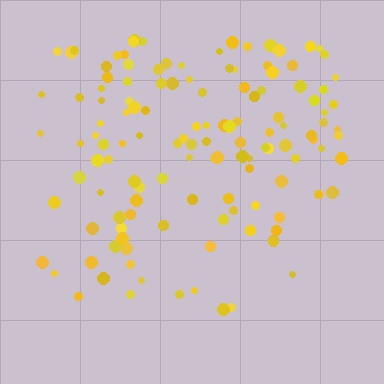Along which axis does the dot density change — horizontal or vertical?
Vertical.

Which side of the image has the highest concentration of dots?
The top.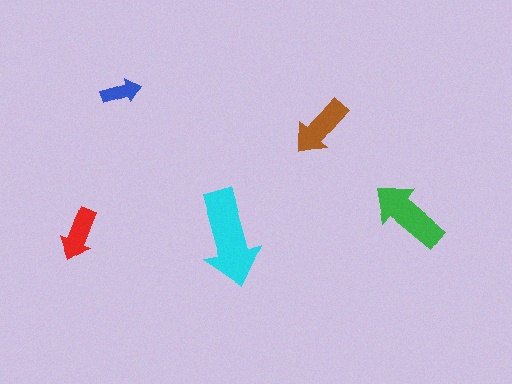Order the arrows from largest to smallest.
the cyan one, the green one, the brown one, the red one, the blue one.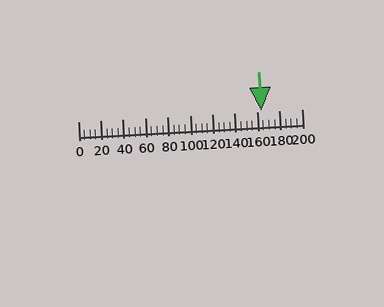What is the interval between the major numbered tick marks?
The major tick marks are spaced 20 units apart.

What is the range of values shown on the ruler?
The ruler shows values from 0 to 200.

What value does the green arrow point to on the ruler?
The green arrow points to approximately 164.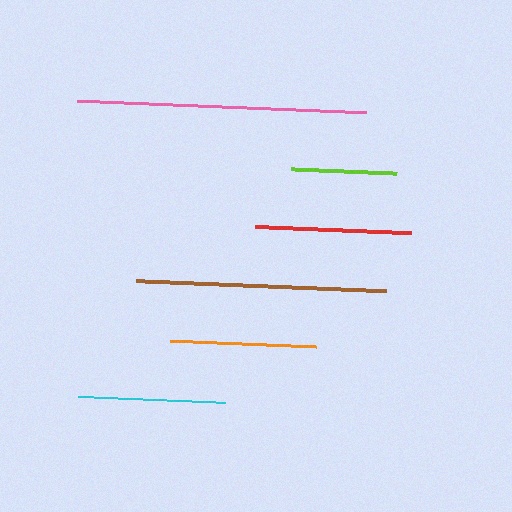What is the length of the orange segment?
The orange segment is approximately 145 pixels long.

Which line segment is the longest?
The pink line is the longest at approximately 289 pixels.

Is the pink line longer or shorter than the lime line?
The pink line is longer than the lime line.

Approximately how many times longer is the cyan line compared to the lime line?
The cyan line is approximately 1.4 times the length of the lime line.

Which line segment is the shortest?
The lime line is the shortest at approximately 106 pixels.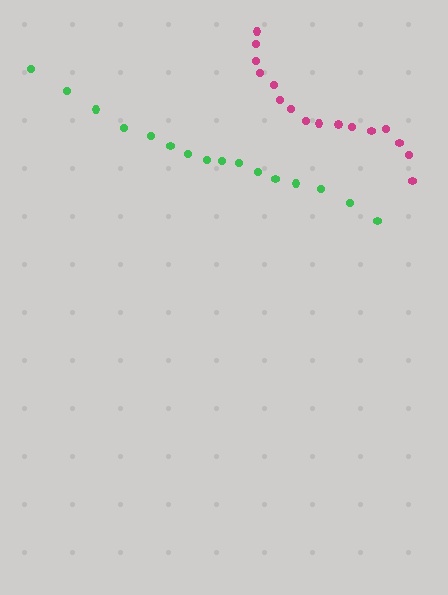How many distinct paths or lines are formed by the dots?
There are 2 distinct paths.